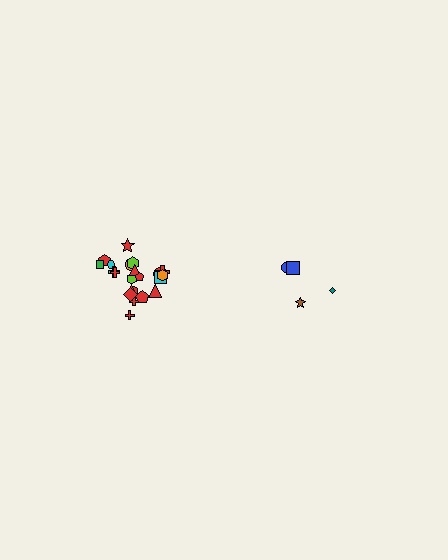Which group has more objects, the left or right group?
The left group.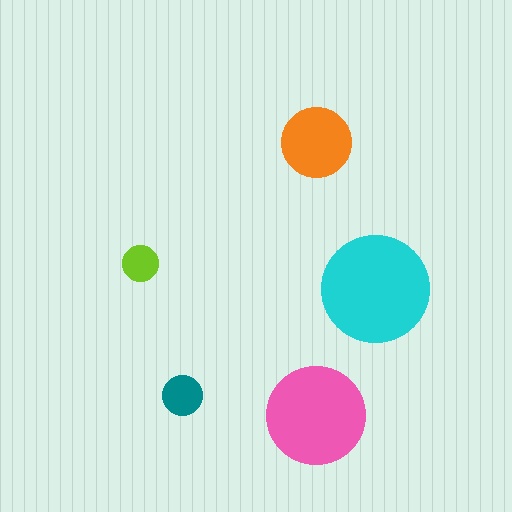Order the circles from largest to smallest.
the cyan one, the pink one, the orange one, the teal one, the lime one.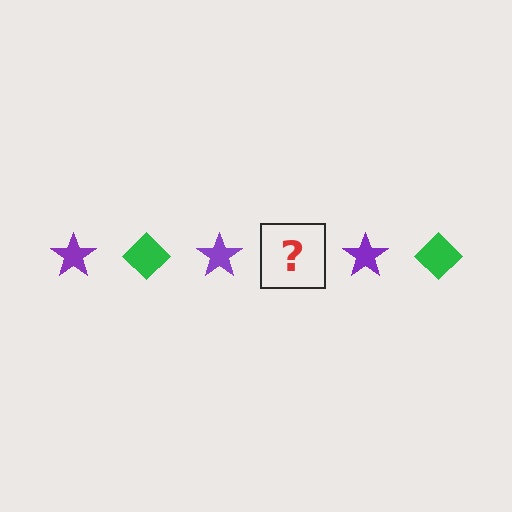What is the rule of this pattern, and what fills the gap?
The rule is that the pattern alternates between purple star and green diamond. The gap should be filled with a green diamond.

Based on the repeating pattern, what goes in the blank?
The blank should be a green diamond.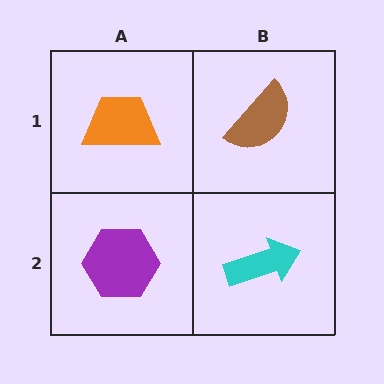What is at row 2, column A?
A purple hexagon.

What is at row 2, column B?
A cyan arrow.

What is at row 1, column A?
An orange trapezoid.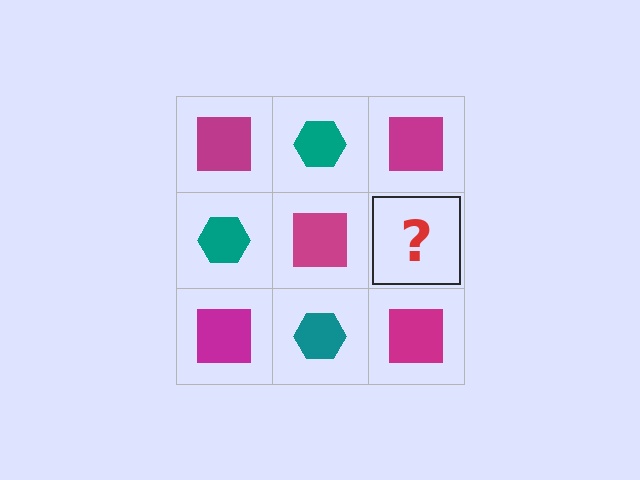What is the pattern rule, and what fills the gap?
The rule is that it alternates magenta square and teal hexagon in a checkerboard pattern. The gap should be filled with a teal hexagon.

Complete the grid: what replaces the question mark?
The question mark should be replaced with a teal hexagon.